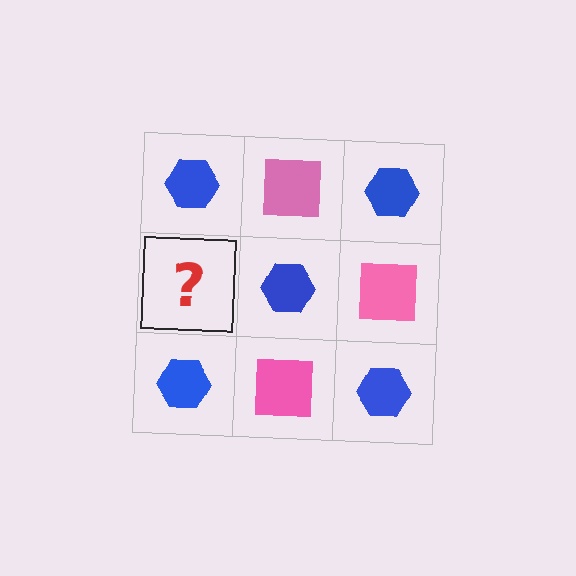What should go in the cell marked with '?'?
The missing cell should contain a pink square.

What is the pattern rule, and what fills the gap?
The rule is that it alternates blue hexagon and pink square in a checkerboard pattern. The gap should be filled with a pink square.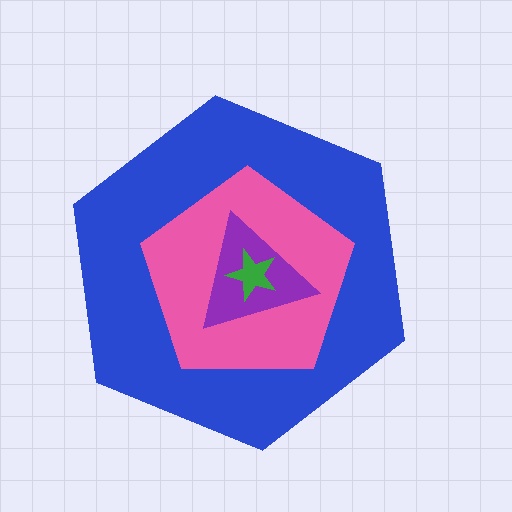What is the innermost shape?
The green star.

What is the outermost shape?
The blue hexagon.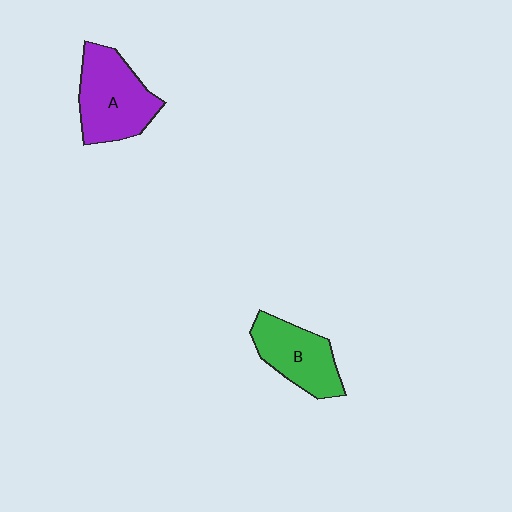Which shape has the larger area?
Shape A (purple).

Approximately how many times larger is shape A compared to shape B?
Approximately 1.2 times.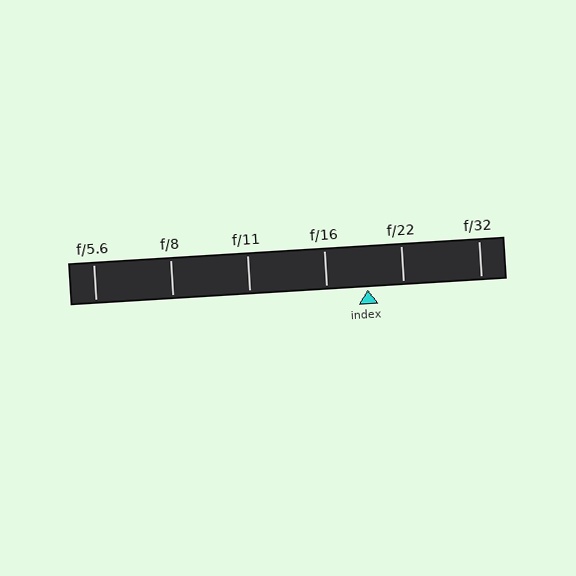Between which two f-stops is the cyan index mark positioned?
The index mark is between f/16 and f/22.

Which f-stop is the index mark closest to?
The index mark is closest to f/22.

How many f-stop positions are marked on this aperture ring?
There are 6 f-stop positions marked.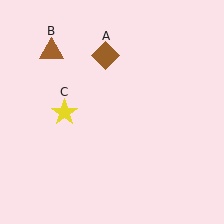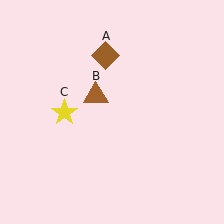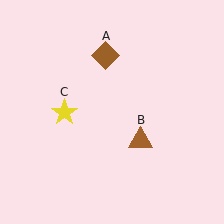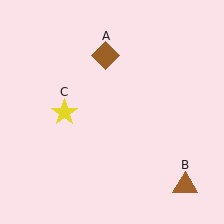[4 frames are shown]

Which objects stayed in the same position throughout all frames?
Brown diamond (object A) and yellow star (object C) remained stationary.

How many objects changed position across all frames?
1 object changed position: brown triangle (object B).